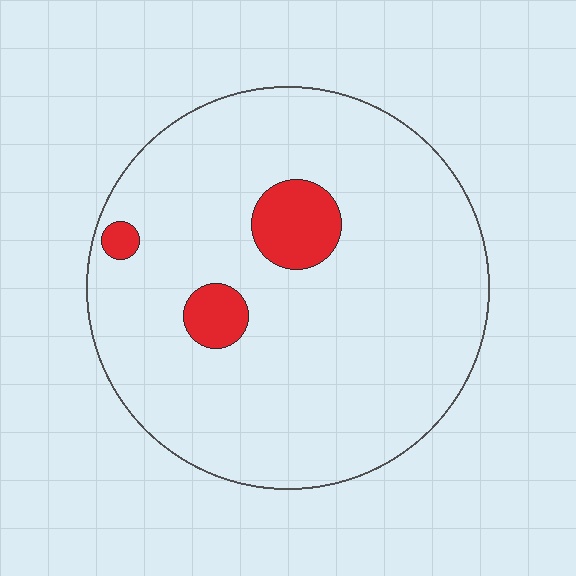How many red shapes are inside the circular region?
3.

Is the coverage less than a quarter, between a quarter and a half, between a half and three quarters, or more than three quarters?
Less than a quarter.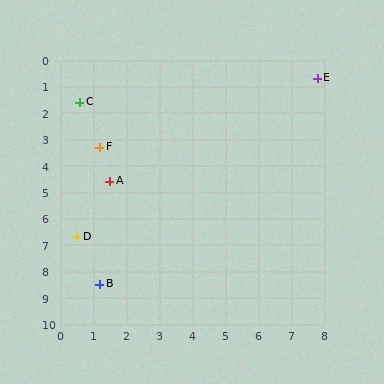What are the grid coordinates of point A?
Point A is at approximately (1.5, 4.6).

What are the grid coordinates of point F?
Point F is at approximately (1.2, 3.3).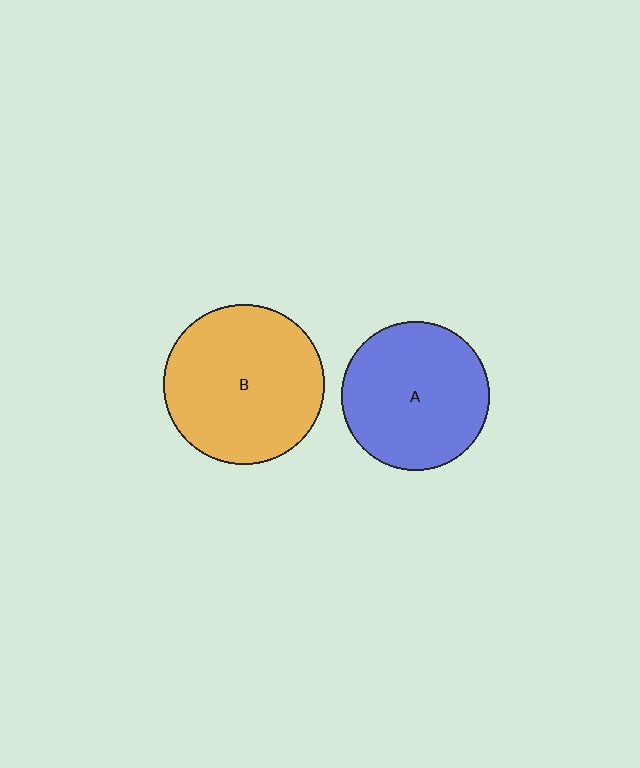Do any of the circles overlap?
No, none of the circles overlap.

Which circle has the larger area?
Circle B (orange).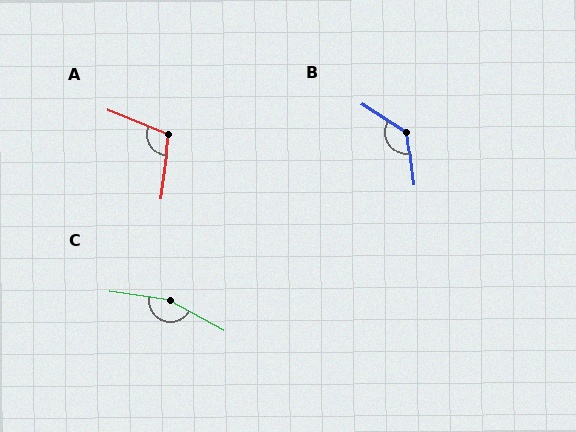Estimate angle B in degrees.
Approximately 129 degrees.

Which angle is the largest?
C, at approximately 159 degrees.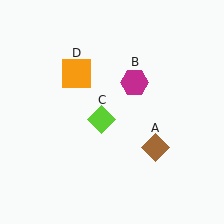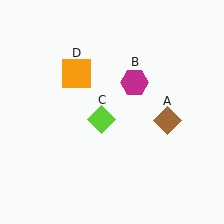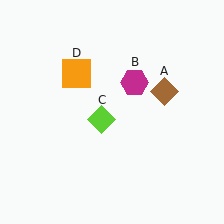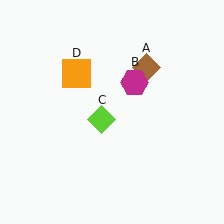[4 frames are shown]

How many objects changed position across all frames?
1 object changed position: brown diamond (object A).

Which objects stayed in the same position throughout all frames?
Magenta hexagon (object B) and lime diamond (object C) and orange square (object D) remained stationary.